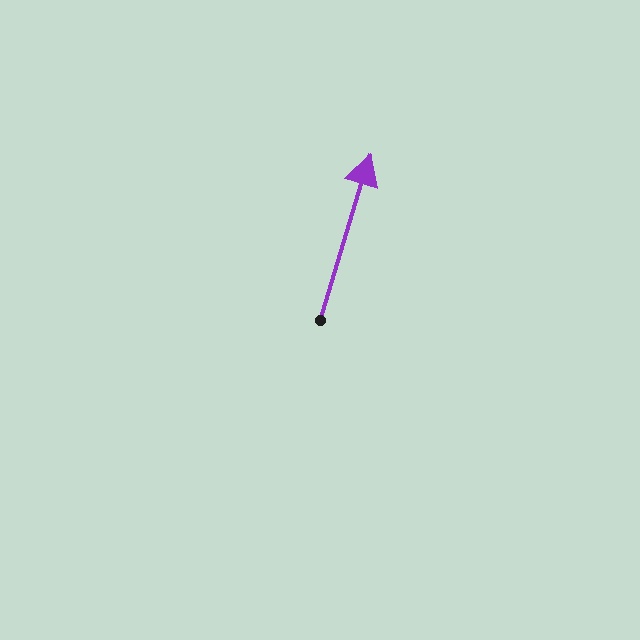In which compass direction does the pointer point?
North.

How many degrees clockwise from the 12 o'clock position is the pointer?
Approximately 17 degrees.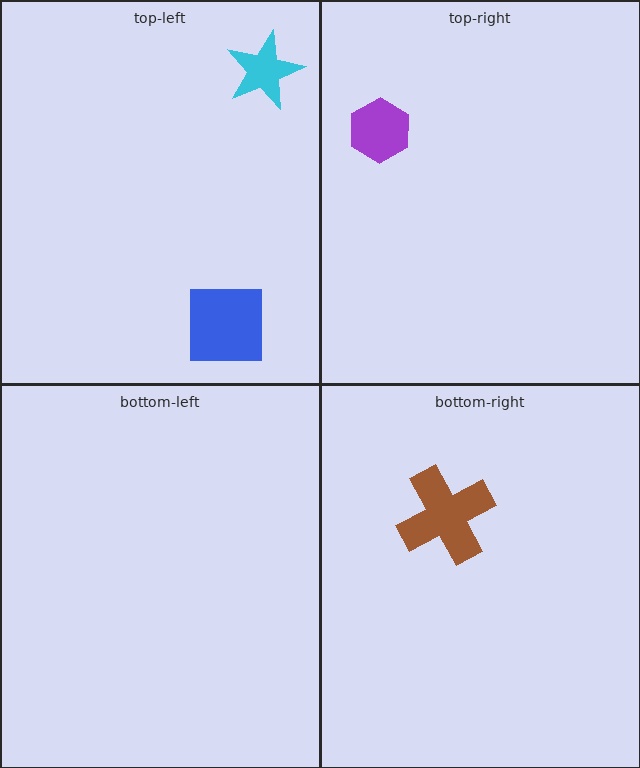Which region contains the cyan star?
The top-left region.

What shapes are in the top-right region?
The purple hexagon.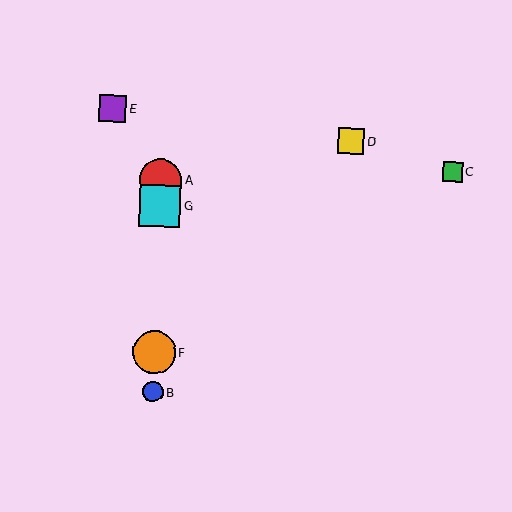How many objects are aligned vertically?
4 objects (A, B, F, G) are aligned vertically.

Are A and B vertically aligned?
Yes, both are at x≈161.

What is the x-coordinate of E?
Object E is at x≈112.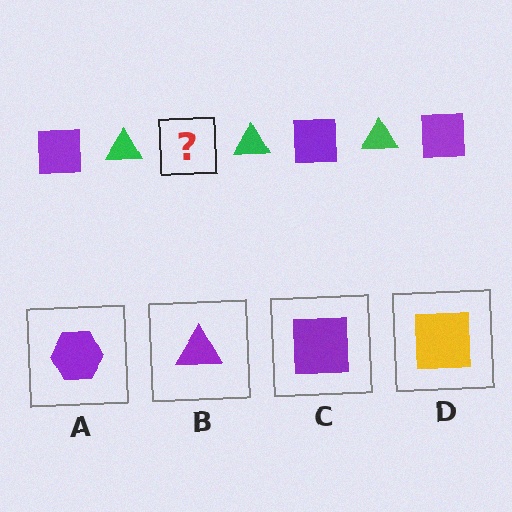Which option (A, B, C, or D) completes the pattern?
C.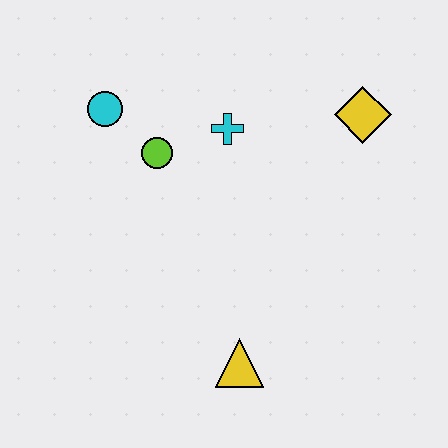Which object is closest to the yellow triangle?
The lime circle is closest to the yellow triangle.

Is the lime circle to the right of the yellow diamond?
No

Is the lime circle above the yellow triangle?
Yes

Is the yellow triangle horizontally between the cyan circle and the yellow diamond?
Yes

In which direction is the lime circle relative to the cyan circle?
The lime circle is to the right of the cyan circle.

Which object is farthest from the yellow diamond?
The yellow triangle is farthest from the yellow diamond.